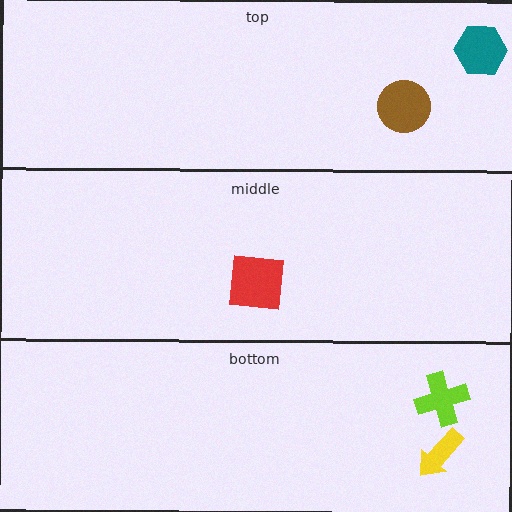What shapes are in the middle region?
The red square.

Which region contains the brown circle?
The top region.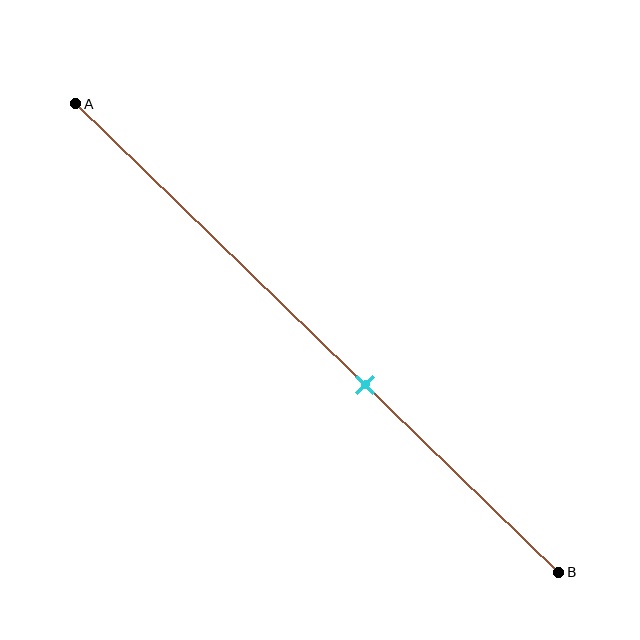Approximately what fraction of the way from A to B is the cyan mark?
The cyan mark is approximately 60% of the way from A to B.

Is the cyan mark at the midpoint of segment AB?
No, the mark is at about 60% from A, not at the 50% midpoint.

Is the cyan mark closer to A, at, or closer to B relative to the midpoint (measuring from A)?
The cyan mark is closer to point B than the midpoint of segment AB.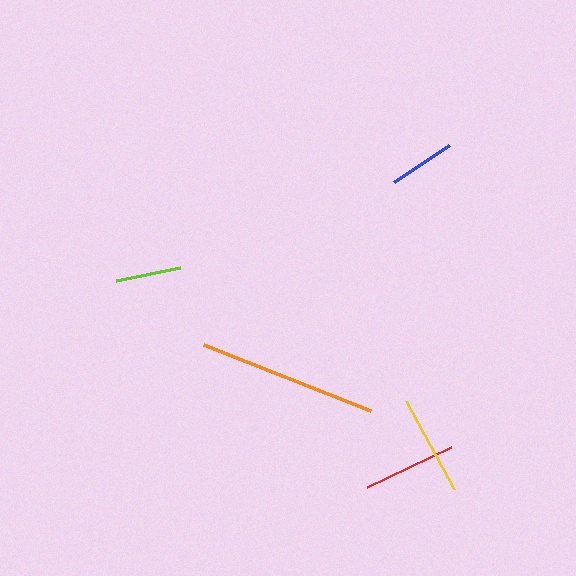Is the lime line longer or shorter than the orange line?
The orange line is longer than the lime line.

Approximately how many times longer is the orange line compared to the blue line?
The orange line is approximately 2.7 times the length of the blue line.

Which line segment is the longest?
The orange line is the longest at approximately 179 pixels.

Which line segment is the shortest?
The lime line is the shortest at approximately 65 pixels.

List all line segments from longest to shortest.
From longest to shortest: orange, yellow, red, blue, lime.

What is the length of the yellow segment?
The yellow segment is approximately 100 pixels long.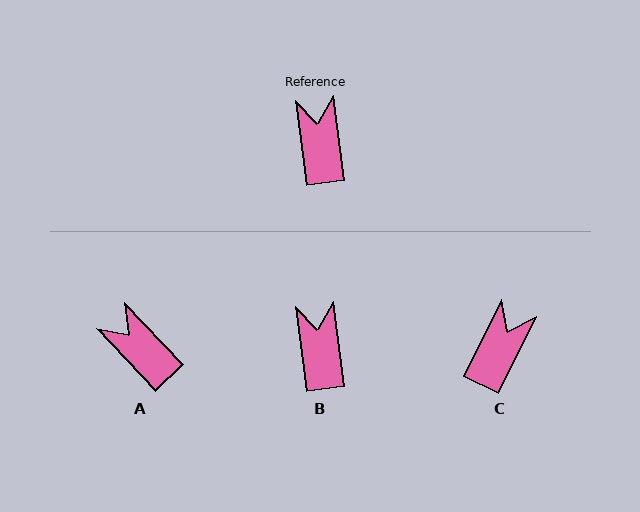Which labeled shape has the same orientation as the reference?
B.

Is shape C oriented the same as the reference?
No, it is off by about 34 degrees.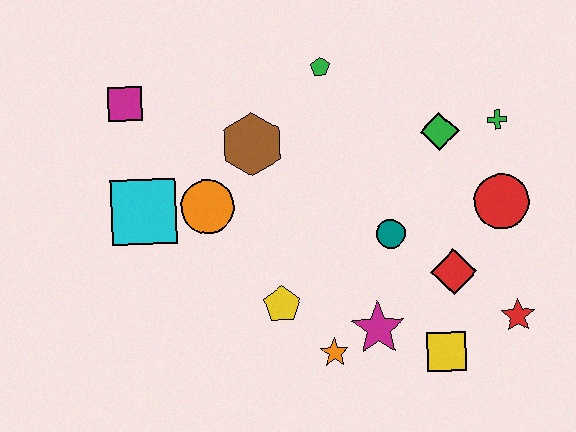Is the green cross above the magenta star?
Yes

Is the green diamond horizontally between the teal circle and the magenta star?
No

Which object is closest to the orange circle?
The cyan square is closest to the orange circle.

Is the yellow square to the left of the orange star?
No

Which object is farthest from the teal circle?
The magenta square is farthest from the teal circle.